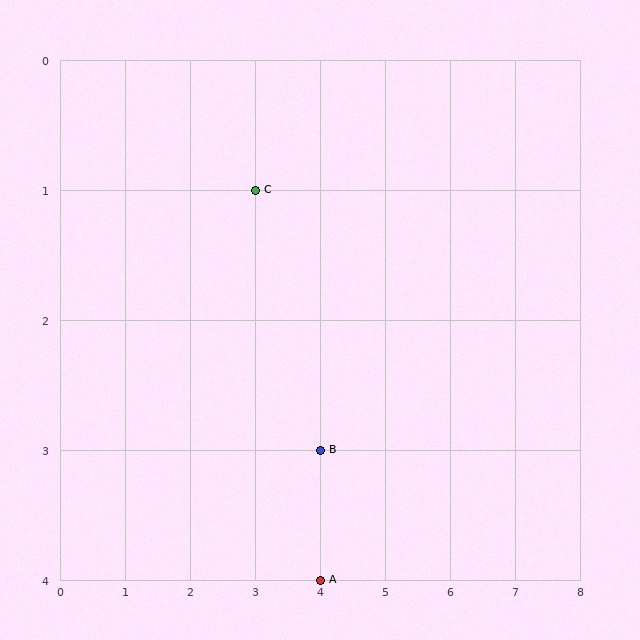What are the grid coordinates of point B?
Point B is at grid coordinates (4, 3).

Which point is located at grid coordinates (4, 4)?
Point A is at (4, 4).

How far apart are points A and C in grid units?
Points A and C are 1 column and 3 rows apart (about 3.2 grid units diagonally).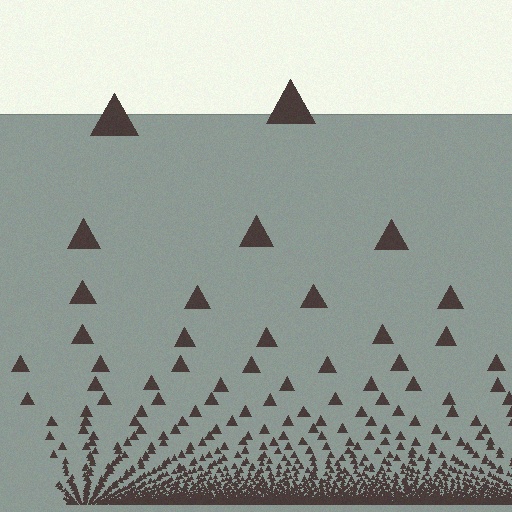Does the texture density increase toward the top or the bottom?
Density increases toward the bottom.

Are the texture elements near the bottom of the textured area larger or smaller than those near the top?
Smaller. The gradient is inverted — elements near the bottom are smaller and denser.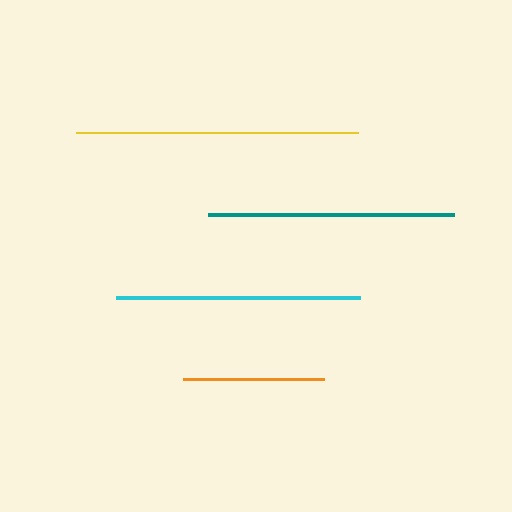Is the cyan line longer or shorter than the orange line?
The cyan line is longer than the orange line.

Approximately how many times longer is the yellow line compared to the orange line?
The yellow line is approximately 2.0 times the length of the orange line.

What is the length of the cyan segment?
The cyan segment is approximately 244 pixels long.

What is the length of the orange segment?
The orange segment is approximately 140 pixels long.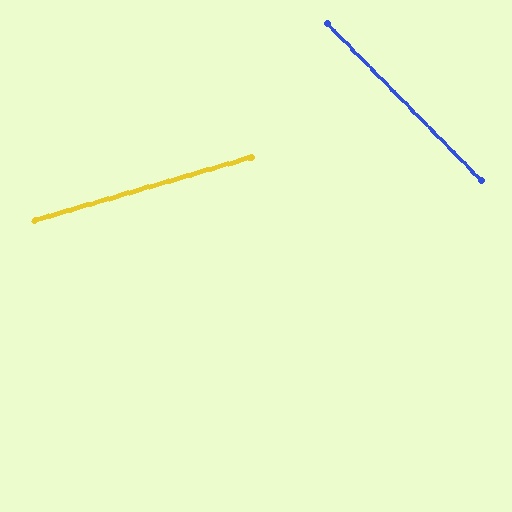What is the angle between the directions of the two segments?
Approximately 62 degrees.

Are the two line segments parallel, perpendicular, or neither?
Neither parallel nor perpendicular — they differ by about 62°.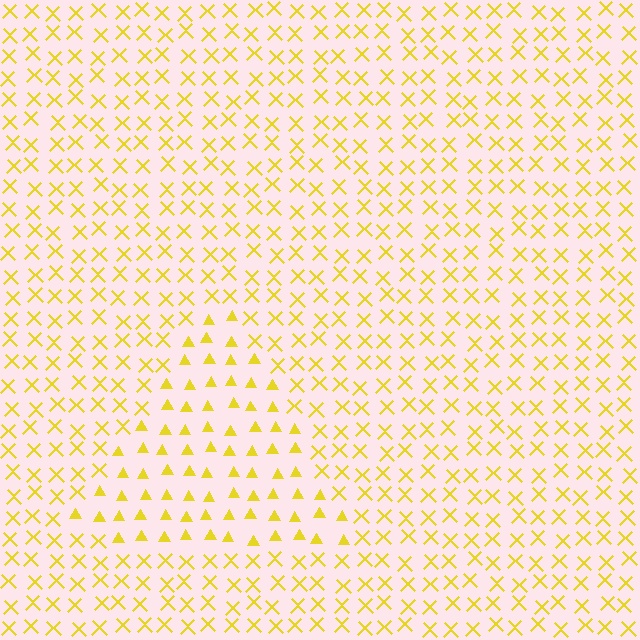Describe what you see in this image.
The image is filled with small yellow elements arranged in a uniform grid. A triangle-shaped region contains triangles, while the surrounding area contains X marks. The boundary is defined purely by the change in element shape.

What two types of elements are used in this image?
The image uses triangles inside the triangle region and X marks outside it.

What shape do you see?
I see a triangle.